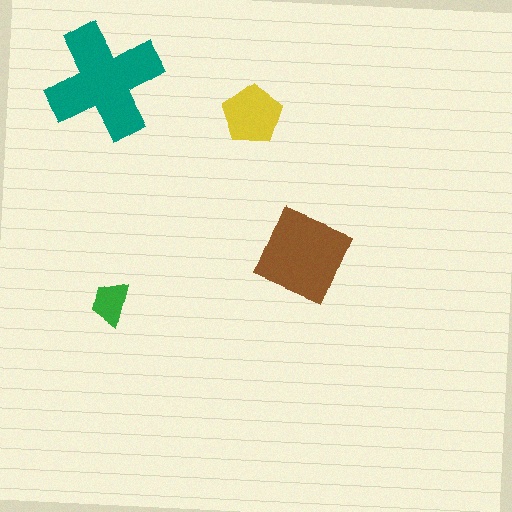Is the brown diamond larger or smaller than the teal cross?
Smaller.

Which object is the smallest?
The green trapezoid.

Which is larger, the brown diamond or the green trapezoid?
The brown diamond.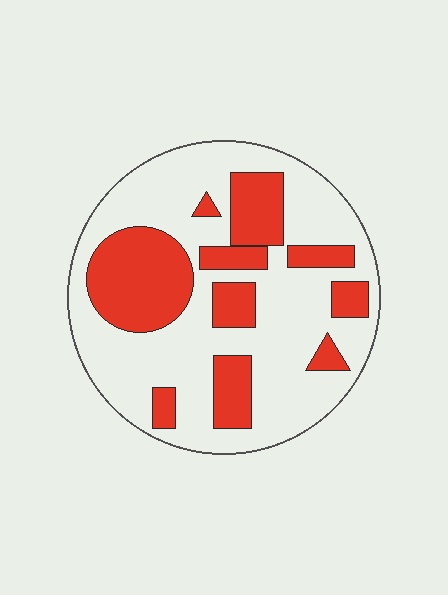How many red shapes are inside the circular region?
10.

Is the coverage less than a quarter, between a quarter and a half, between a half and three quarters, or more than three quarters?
Between a quarter and a half.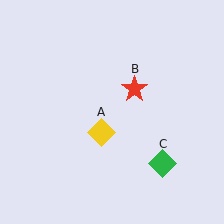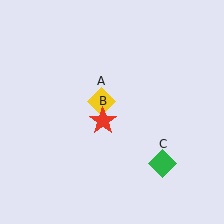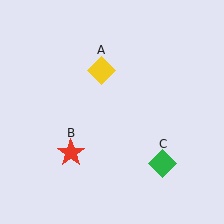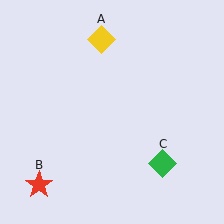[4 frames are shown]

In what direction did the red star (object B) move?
The red star (object B) moved down and to the left.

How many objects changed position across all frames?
2 objects changed position: yellow diamond (object A), red star (object B).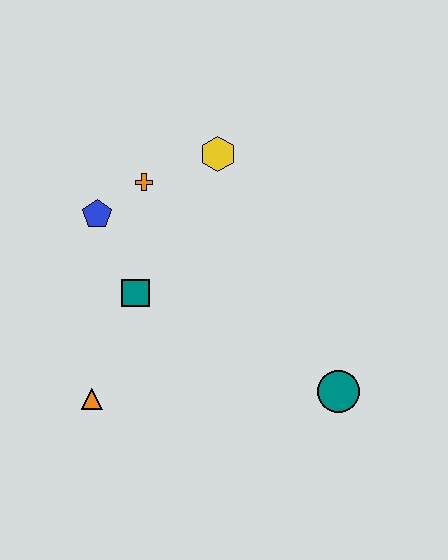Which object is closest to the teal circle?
The teal square is closest to the teal circle.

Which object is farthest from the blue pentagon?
The teal circle is farthest from the blue pentagon.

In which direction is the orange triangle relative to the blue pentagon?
The orange triangle is below the blue pentagon.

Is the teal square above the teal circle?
Yes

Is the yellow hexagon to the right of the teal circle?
No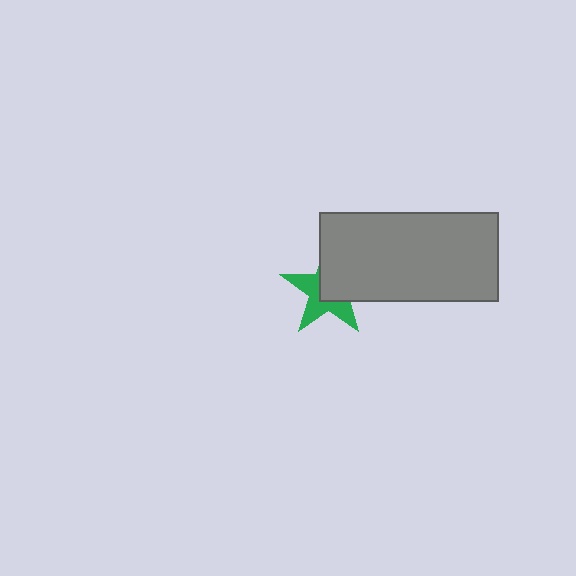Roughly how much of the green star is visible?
About half of it is visible (roughly 50%).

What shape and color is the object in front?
The object in front is a gray rectangle.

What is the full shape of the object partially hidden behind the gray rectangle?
The partially hidden object is a green star.